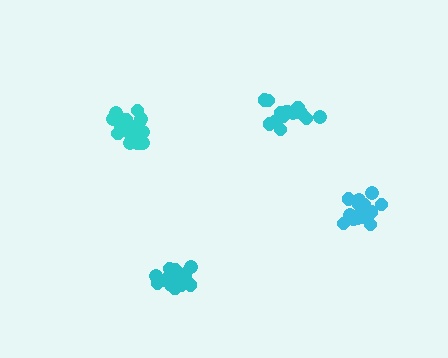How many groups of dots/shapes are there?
There are 4 groups.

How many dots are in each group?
Group 1: 16 dots, Group 2: 21 dots, Group 3: 20 dots, Group 4: 21 dots (78 total).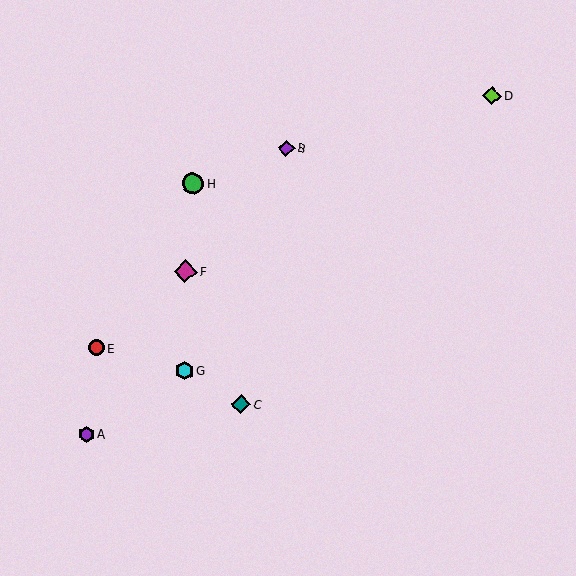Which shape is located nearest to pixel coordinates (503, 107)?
The lime diamond (labeled D) at (492, 96) is nearest to that location.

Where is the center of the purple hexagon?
The center of the purple hexagon is at (86, 434).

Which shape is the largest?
The magenta diamond (labeled F) is the largest.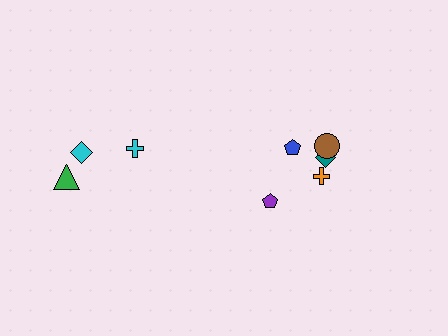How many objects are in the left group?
There are 3 objects.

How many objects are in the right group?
There are 5 objects.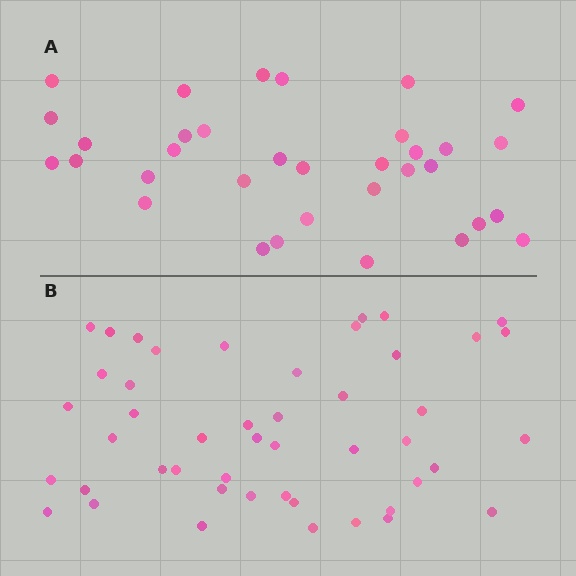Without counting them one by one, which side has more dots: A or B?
Region B (the bottom region) has more dots.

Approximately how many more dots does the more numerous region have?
Region B has approximately 15 more dots than region A.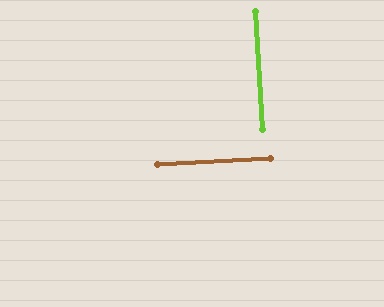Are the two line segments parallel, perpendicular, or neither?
Perpendicular — they meet at approximately 89°.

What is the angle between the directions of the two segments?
Approximately 89 degrees.